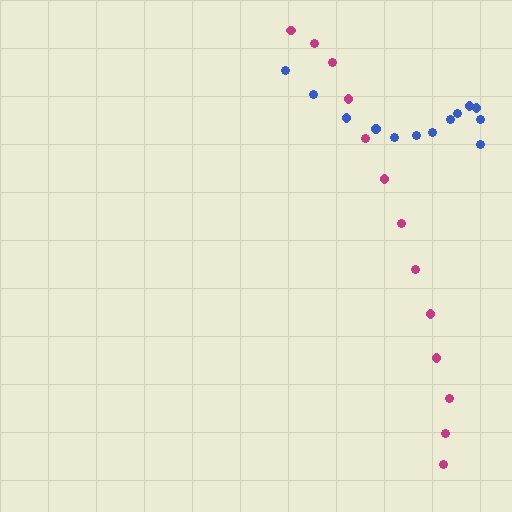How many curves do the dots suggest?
There are 2 distinct paths.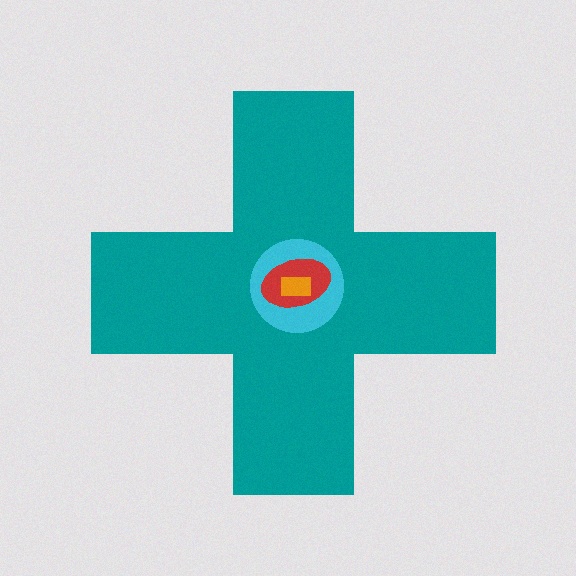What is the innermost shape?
The orange rectangle.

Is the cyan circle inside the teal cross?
Yes.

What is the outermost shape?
The teal cross.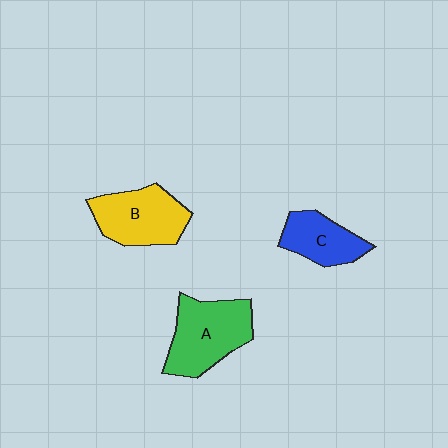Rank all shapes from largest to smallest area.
From largest to smallest: A (green), B (yellow), C (blue).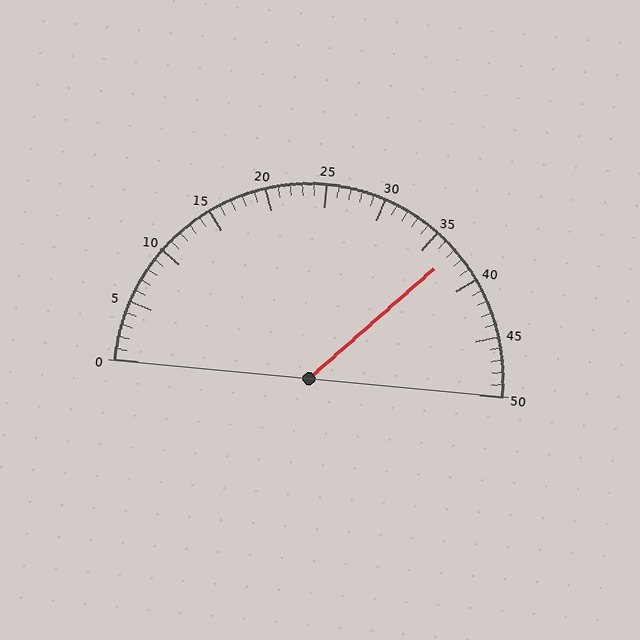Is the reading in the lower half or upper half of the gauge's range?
The reading is in the upper half of the range (0 to 50).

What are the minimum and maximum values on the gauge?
The gauge ranges from 0 to 50.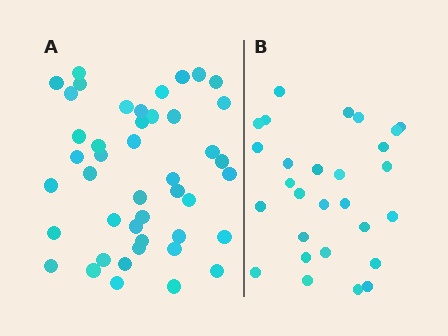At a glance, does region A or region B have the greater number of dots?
Region A (the left region) has more dots.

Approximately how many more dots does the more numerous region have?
Region A has approximately 15 more dots than region B.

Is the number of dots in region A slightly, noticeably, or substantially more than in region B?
Region A has substantially more. The ratio is roughly 1.6 to 1.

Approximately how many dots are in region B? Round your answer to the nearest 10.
About 30 dots. (The exact count is 28, which rounds to 30.)